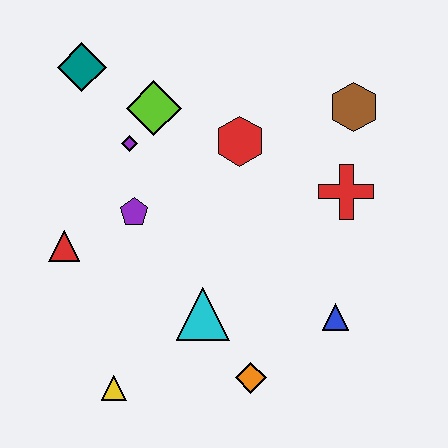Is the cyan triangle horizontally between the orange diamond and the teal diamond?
Yes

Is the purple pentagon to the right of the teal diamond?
Yes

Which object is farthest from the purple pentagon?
The brown hexagon is farthest from the purple pentagon.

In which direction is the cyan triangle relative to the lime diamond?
The cyan triangle is below the lime diamond.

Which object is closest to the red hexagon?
The lime diamond is closest to the red hexagon.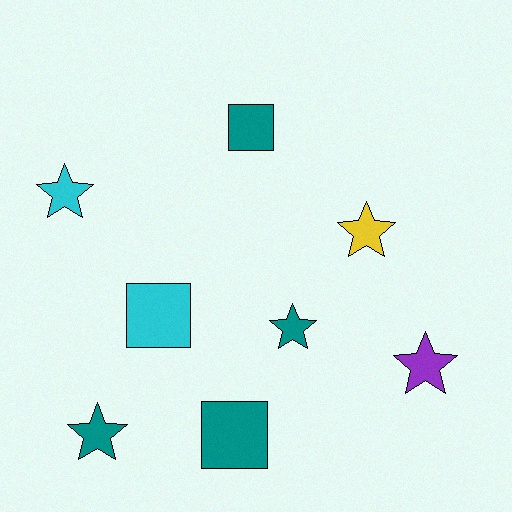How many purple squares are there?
There are no purple squares.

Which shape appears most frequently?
Star, with 5 objects.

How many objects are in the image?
There are 8 objects.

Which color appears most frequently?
Teal, with 4 objects.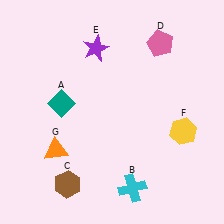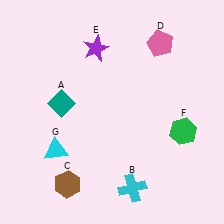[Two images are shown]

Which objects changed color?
F changed from yellow to green. G changed from orange to cyan.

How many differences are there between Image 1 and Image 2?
There are 2 differences between the two images.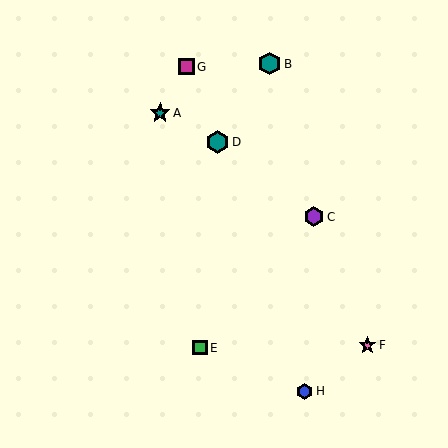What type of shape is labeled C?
Shape C is a purple hexagon.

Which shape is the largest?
The teal hexagon (labeled D) is the largest.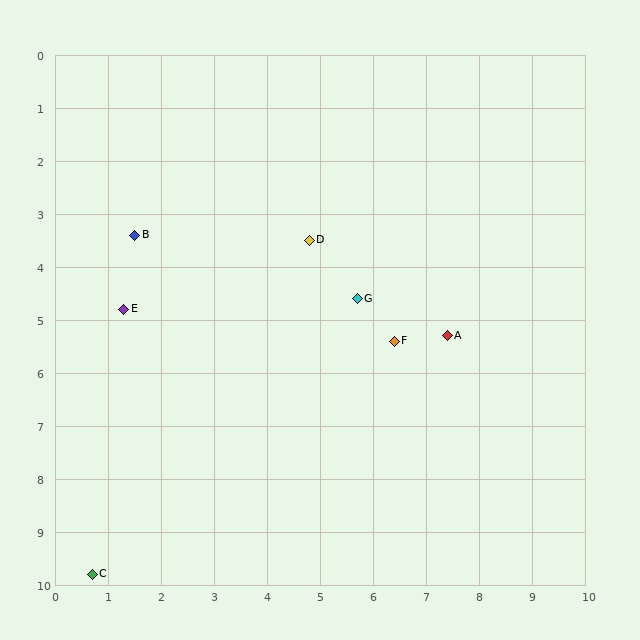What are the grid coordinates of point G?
Point G is at approximately (5.7, 4.6).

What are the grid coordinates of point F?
Point F is at approximately (6.4, 5.4).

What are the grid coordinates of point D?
Point D is at approximately (4.8, 3.5).